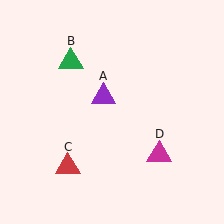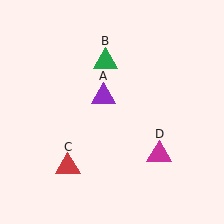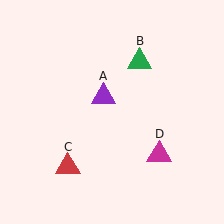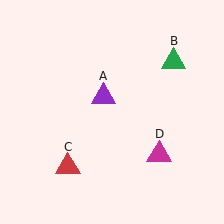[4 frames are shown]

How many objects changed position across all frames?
1 object changed position: green triangle (object B).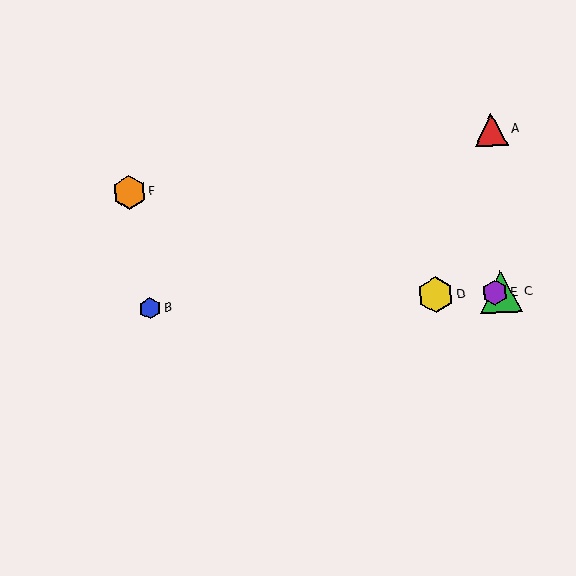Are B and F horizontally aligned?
No, B is at y≈308 and F is at y≈193.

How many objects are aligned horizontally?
4 objects (B, C, D, E) are aligned horizontally.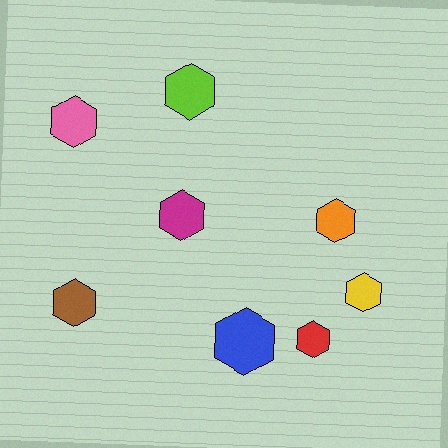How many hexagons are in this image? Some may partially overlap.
There are 8 hexagons.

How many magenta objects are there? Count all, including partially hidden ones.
There is 1 magenta object.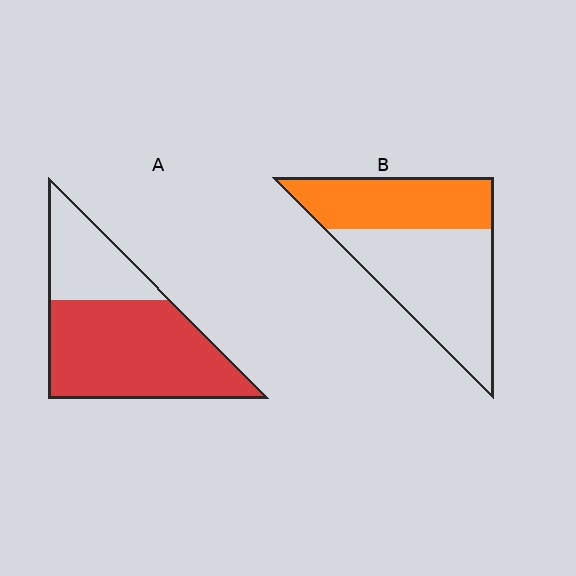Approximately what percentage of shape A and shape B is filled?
A is approximately 70% and B is approximately 40%.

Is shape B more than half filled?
No.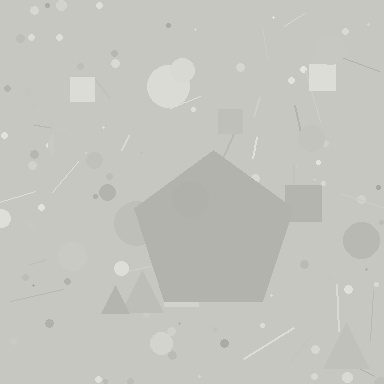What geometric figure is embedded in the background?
A pentagon is embedded in the background.